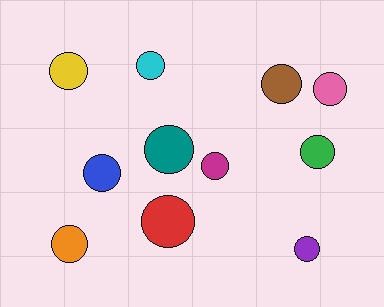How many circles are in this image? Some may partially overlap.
There are 11 circles.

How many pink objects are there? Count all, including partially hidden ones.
There is 1 pink object.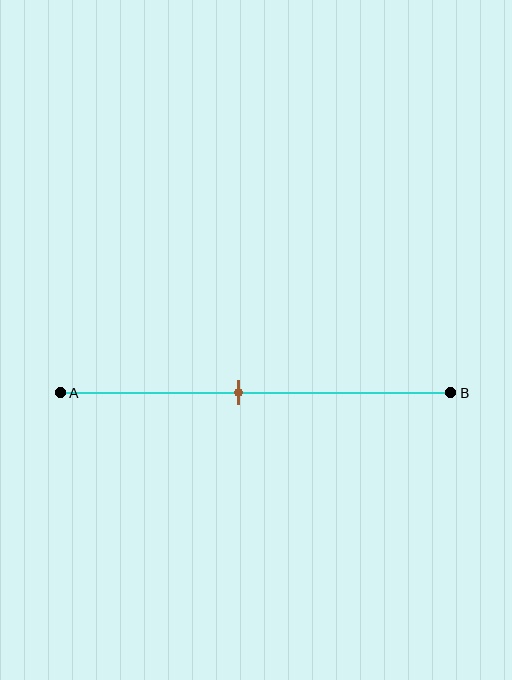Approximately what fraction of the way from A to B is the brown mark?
The brown mark is approximately 45% of the way from A to B.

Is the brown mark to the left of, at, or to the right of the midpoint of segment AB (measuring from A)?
The brown mark is to the left of the midpoint of segment AB.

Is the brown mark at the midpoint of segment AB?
No, the mark is at about 45% from A, not at the 50% midpoint.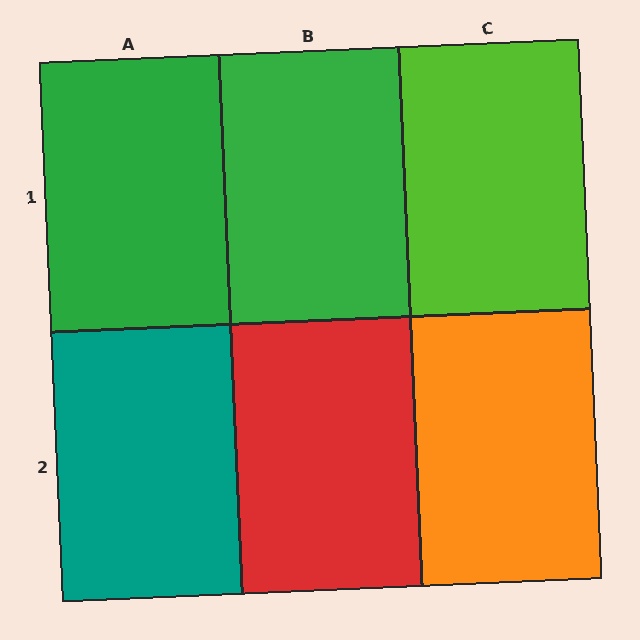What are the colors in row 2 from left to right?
Teal, red, orange.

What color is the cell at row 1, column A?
Green.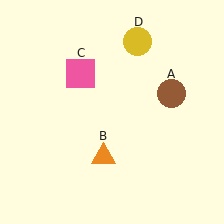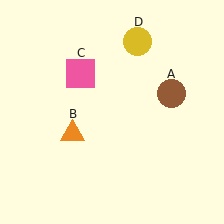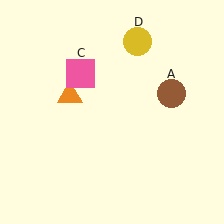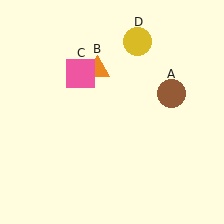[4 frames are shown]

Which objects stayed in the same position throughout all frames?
Brown circle (object A) and pink square (object C) and yellow circle (object D) remained stationary.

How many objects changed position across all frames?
1 object changed position: orange triangle (object B).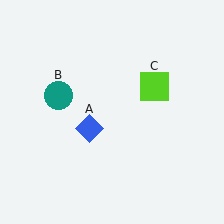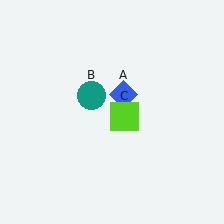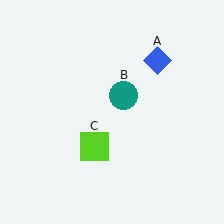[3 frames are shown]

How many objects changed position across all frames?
3 objects changed position: blue diamond (object A), teal circle (object B), lime square (object C).